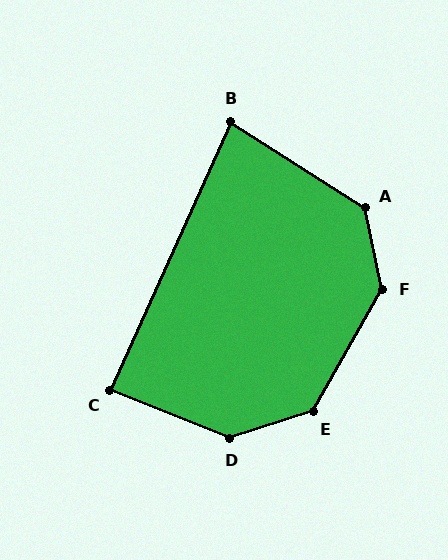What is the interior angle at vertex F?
Approximately 139 degrees (obtuse).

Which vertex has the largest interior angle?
D, at approximately 140 degrees.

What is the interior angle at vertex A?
Approximately 135 degrees (obtuse).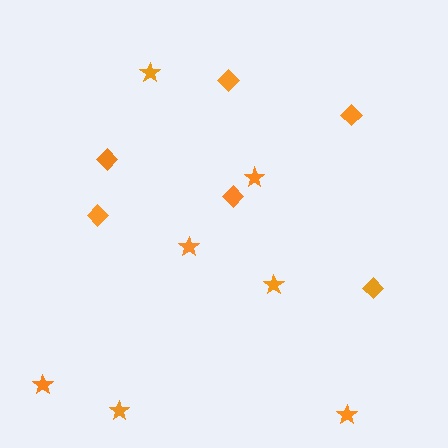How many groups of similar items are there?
There are 2 groups: one group of stars (7) and one group of diamonds (6).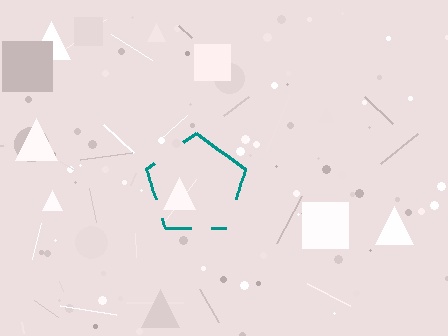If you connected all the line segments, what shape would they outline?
They would outline a pentagon.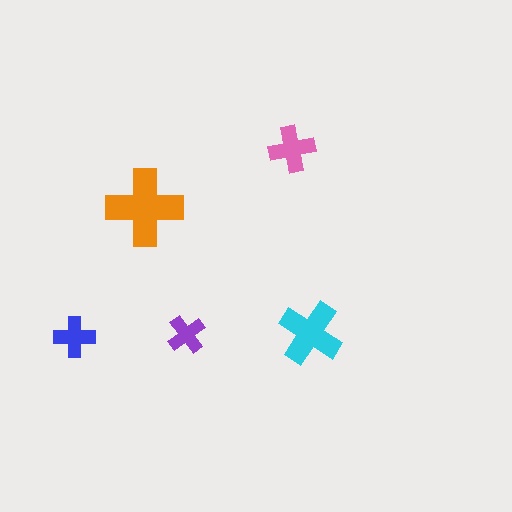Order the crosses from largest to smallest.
the orange one, the cyan one, the pink one, the blue one, the purple one.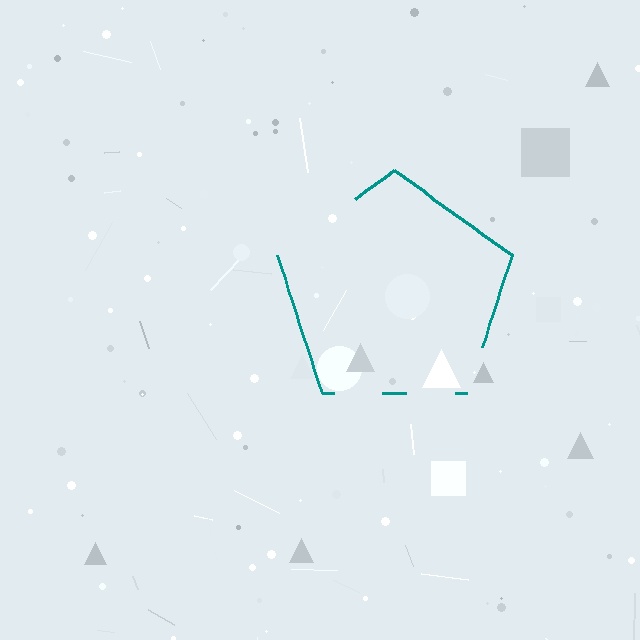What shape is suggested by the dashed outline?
The dashed outline suggests a pentagon.